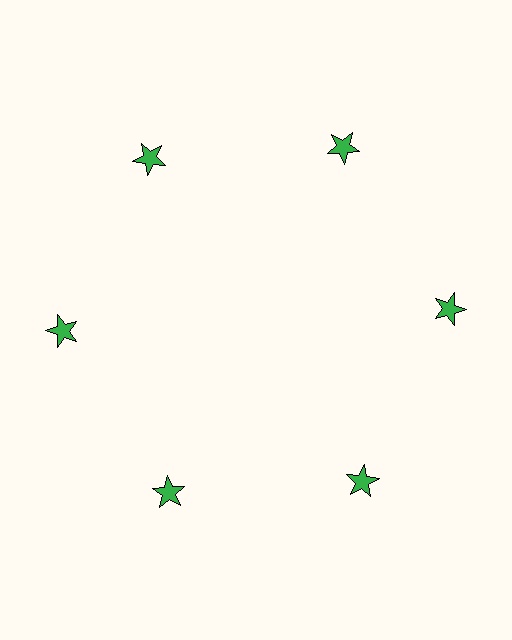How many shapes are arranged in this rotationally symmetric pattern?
There are 6 shapes, arranged in 6 groups of 1.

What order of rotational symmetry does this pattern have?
This pattern has 6-fold rotational symmetry.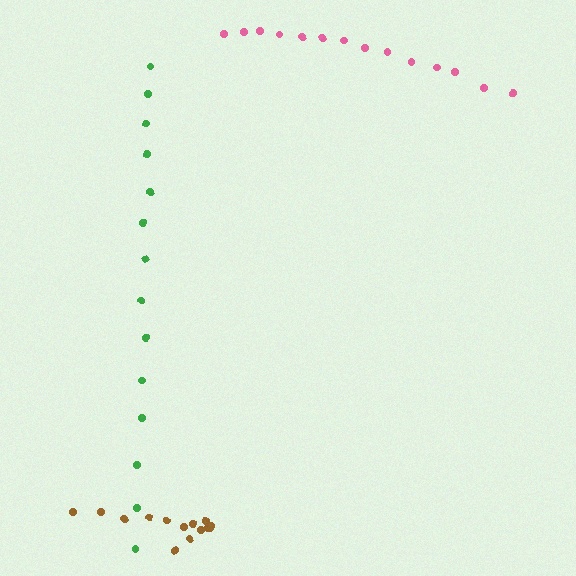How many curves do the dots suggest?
There are 3 distinct paths.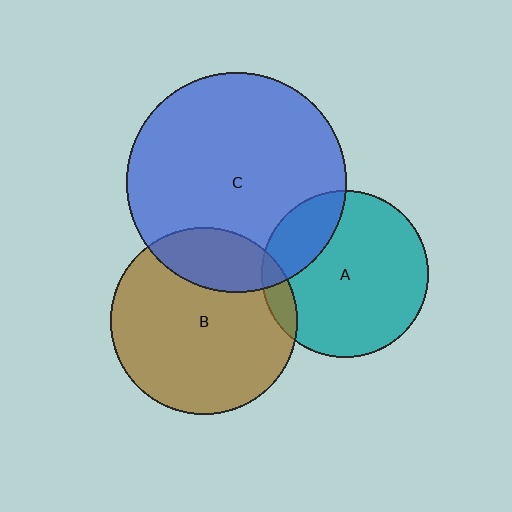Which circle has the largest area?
Circle C (blue).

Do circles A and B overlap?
Yes.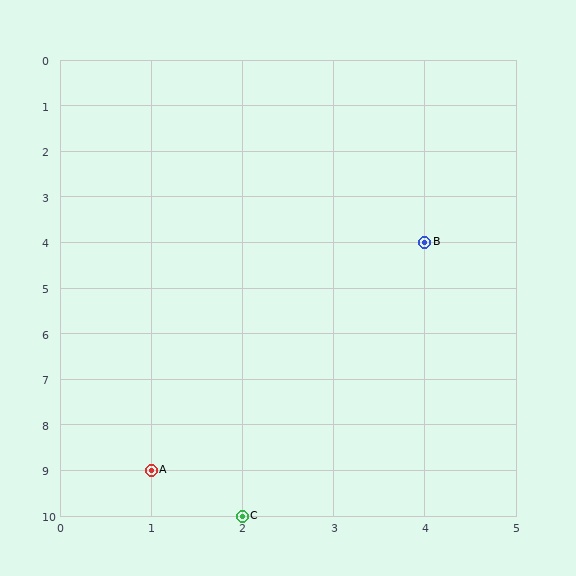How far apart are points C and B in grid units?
Points C and B are 2 columns and 6 rows apart (about 6.3 grid units diagonally).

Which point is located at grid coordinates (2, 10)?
Point C is at (2, 10).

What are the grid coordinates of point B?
Point B is at grid coordinates (4, 4).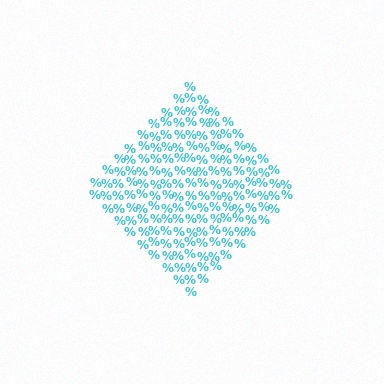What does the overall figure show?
The overall figure shows a diamond.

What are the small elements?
The small elements are percent signs.